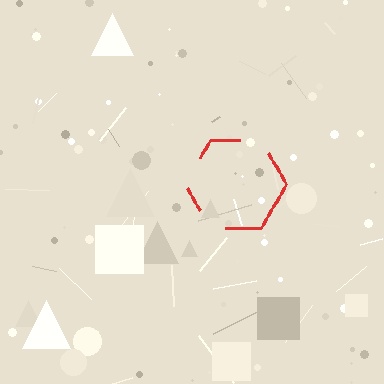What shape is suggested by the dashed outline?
The dashed outline suggests a hexagon.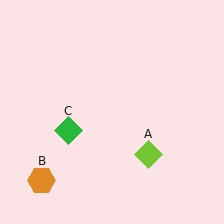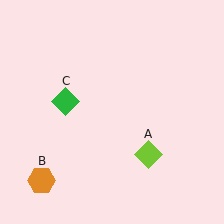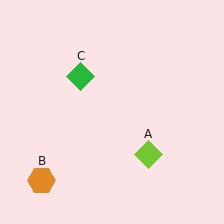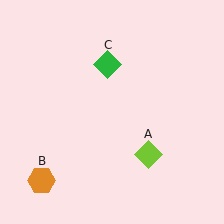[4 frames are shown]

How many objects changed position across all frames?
1 object changed position: green diamond (object C).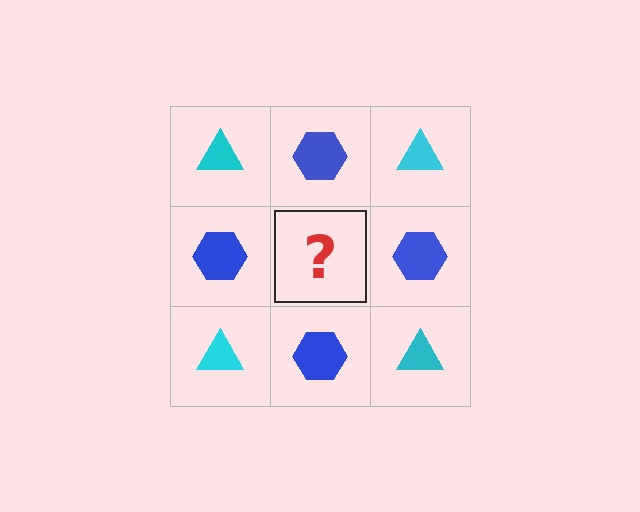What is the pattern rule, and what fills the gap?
The rule is that it alternates cyan triangle and blue hexagon in a checkerboard pattern. The gap should be filled with a cyan triangle.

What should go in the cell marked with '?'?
The missing cell should contain a cyan triangle.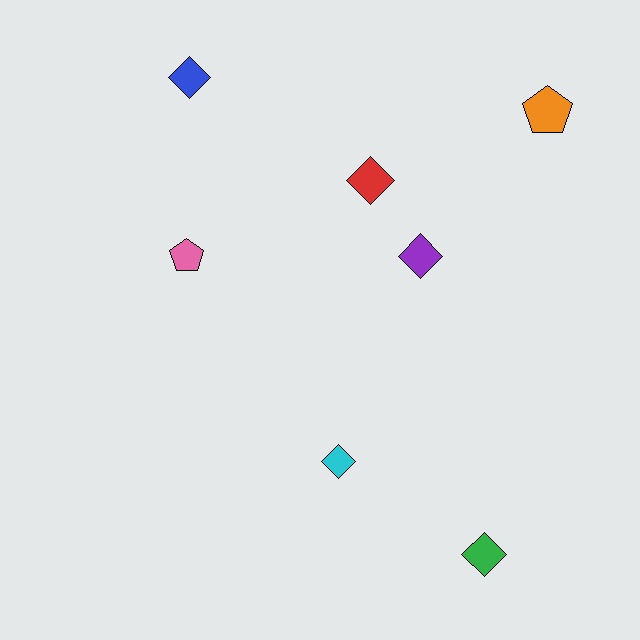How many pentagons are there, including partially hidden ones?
There are 2 pentagons.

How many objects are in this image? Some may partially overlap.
There are 7 objects.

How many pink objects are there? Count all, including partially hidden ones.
There is 1 pink object.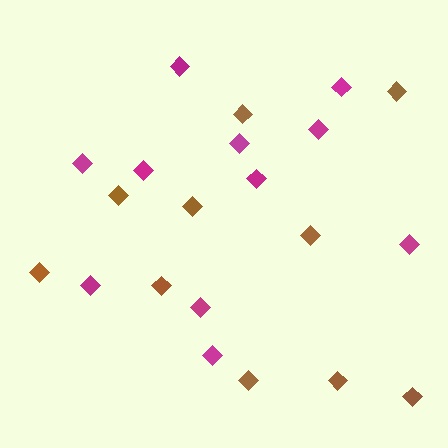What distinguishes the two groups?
There are 2 groups: one group of brown diamonds (10) and one group of magenta diamonds (11).